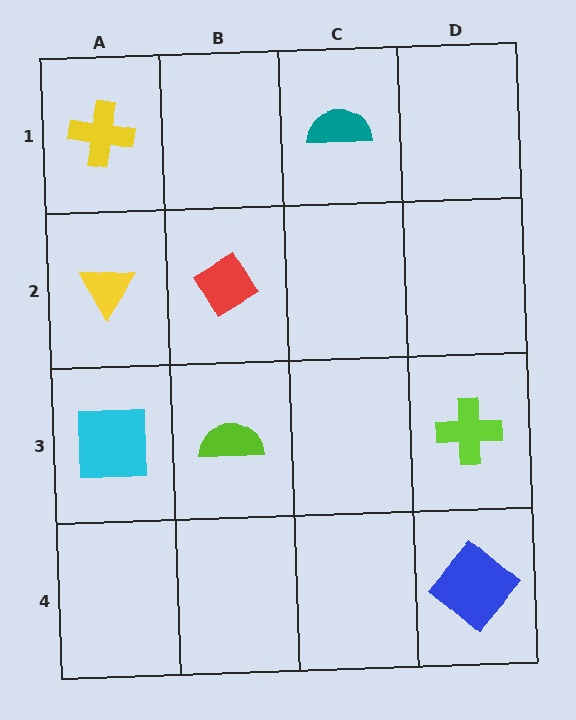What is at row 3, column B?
A lime semicircle.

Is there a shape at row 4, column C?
No, that cell is empty.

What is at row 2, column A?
A yellow triangle.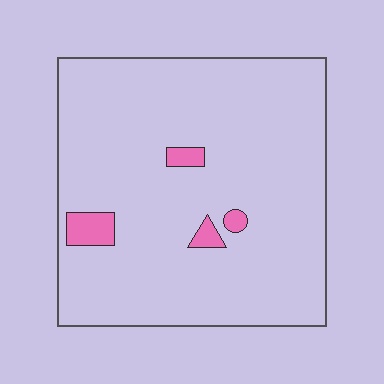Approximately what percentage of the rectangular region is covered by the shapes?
Approximately 5%.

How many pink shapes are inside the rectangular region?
4.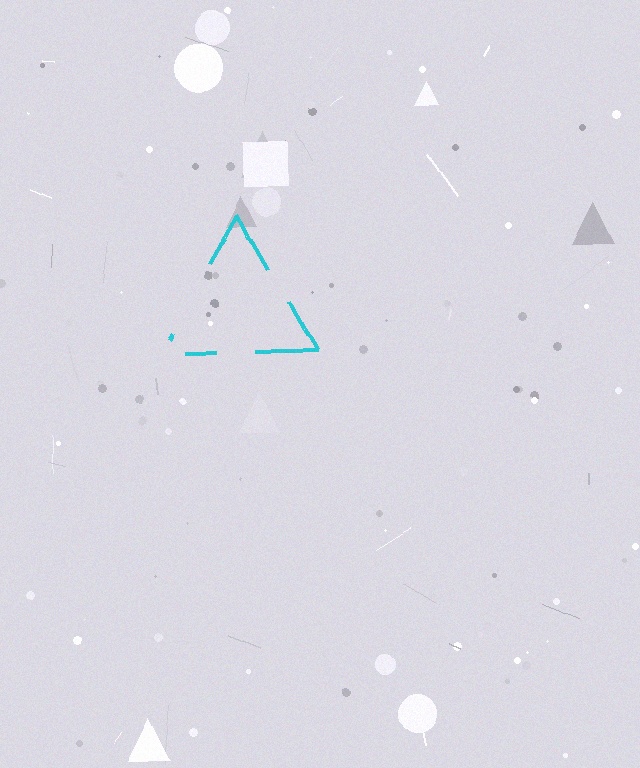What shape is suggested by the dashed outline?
The dashed outline suggests a triangle.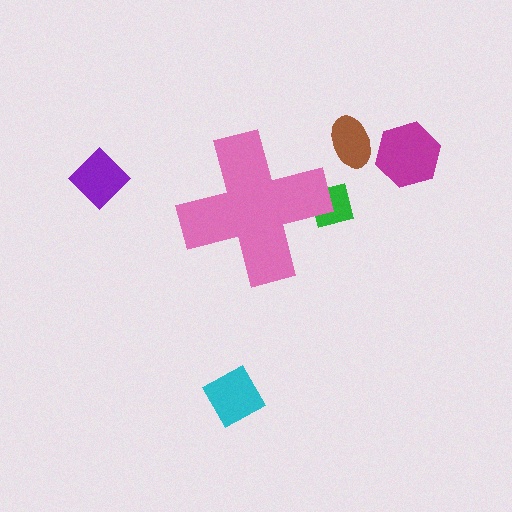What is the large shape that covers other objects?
A pink cross.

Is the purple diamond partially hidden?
No, the purple diamond is fully visible.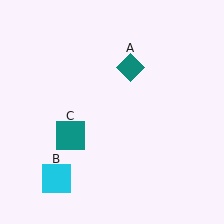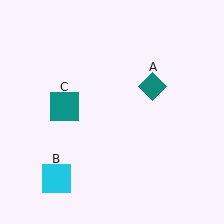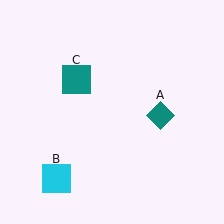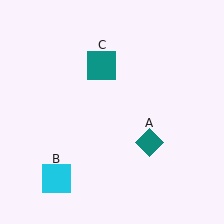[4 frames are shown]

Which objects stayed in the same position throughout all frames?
Cyan square (object B) remained stationary.